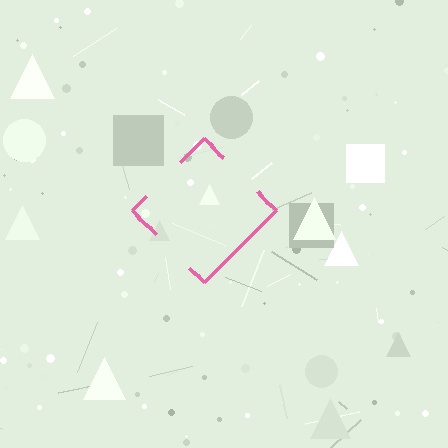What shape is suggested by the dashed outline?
The dashed outline suggests a diamond.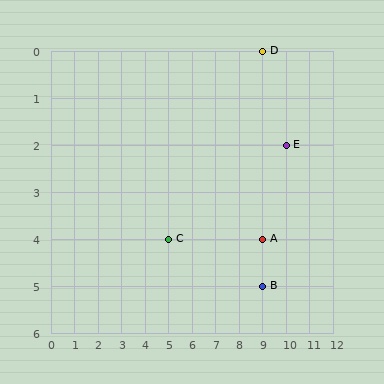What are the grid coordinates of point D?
Point D is at grid coordinates (9, 0).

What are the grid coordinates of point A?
Point A is at grid coordinates (9, 4).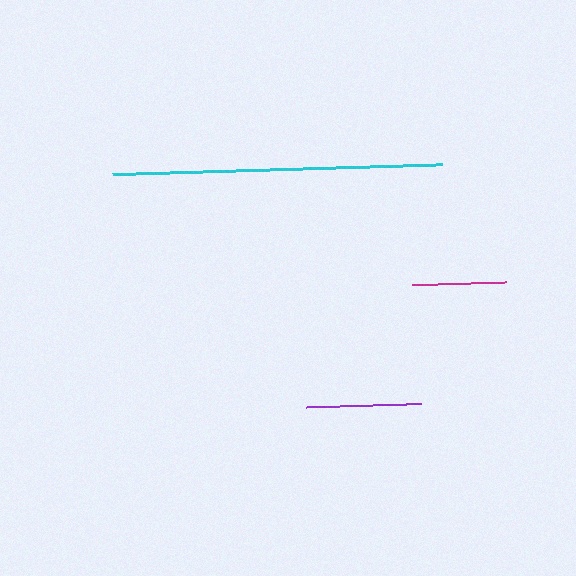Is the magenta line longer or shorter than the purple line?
The purple line is longer than the magenta line.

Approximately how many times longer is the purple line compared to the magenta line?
The purple line is approximately 1.2 times the length of the magenta line.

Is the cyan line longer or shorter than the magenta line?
The cyan line is longer than the magenta line.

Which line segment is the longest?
The cyan line is the longest at approximately 331 pixels.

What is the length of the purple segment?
The purple segment is approximately 116 pixels long.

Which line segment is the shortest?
The magenta line is the shortest at approximately 94 pixels.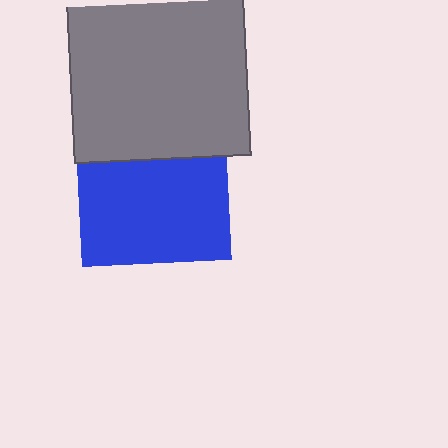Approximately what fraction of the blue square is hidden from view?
Roughly 32% of the blue square is hidden behind the gray square.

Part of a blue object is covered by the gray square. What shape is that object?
It is a square.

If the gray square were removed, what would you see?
You would see the complete blue square.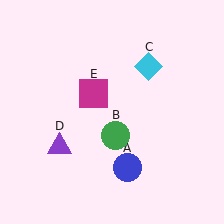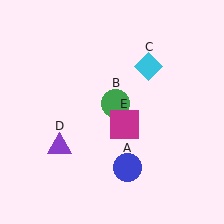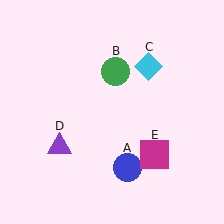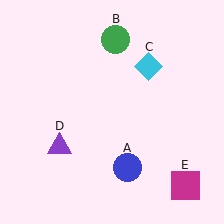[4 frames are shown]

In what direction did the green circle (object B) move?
The green circle (object B) moved up.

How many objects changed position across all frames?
2 objects changed position: green circle (object B), magenta square (object E).